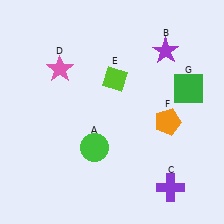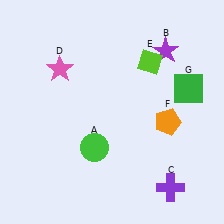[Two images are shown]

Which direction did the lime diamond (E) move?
The lime diamond (E) moved right.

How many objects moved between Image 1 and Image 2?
1 object moved between the two images.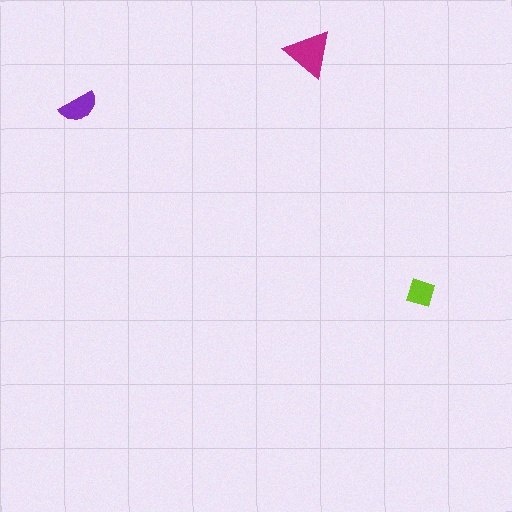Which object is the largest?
The magenta triangle.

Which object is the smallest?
The lime diamond.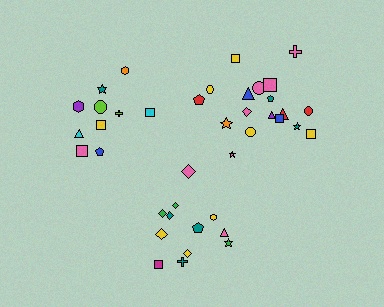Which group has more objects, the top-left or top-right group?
The top-right group.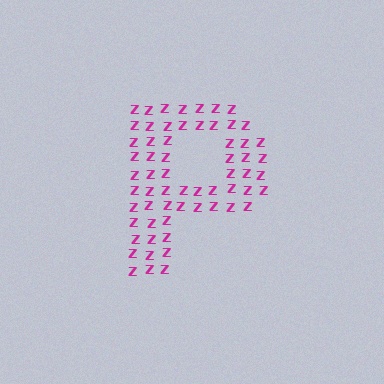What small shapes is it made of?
It is made of small letter Z's.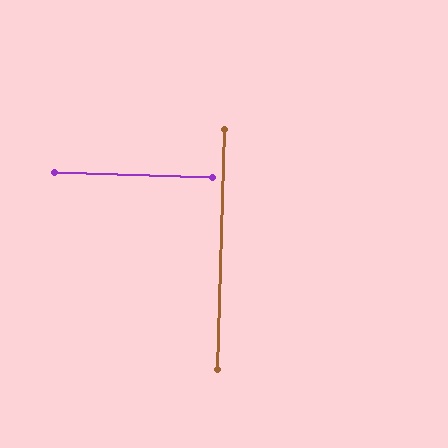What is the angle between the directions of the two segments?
Approximately 90 degrees.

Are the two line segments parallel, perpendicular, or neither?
Perpendicular — they meet at approximately 90°.